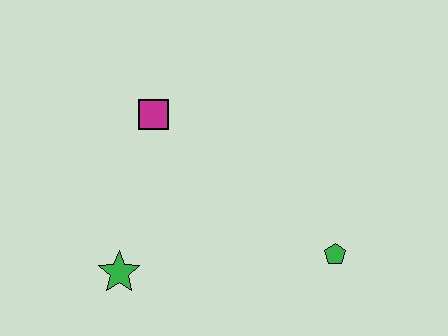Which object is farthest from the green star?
The green pentagon is farthest from the green star.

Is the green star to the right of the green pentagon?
No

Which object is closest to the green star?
The magenta square is closest to the green star.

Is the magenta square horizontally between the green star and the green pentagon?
Yes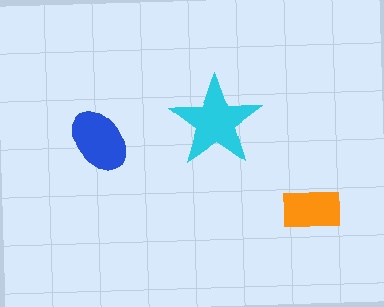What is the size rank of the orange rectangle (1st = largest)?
3rd.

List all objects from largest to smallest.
The cyan star, the blue ellipse, the orange rectangle.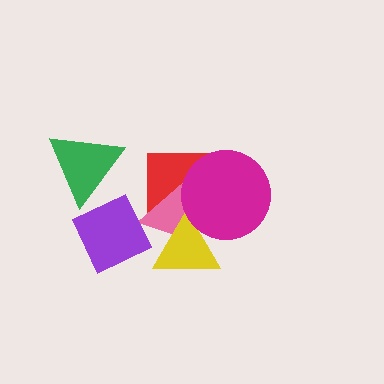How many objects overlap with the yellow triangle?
2 objects overlap with the yellow triangle.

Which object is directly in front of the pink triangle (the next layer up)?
The yellow triangle is directly in front of the pink triangle.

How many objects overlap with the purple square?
0 objects overlap with the purple square.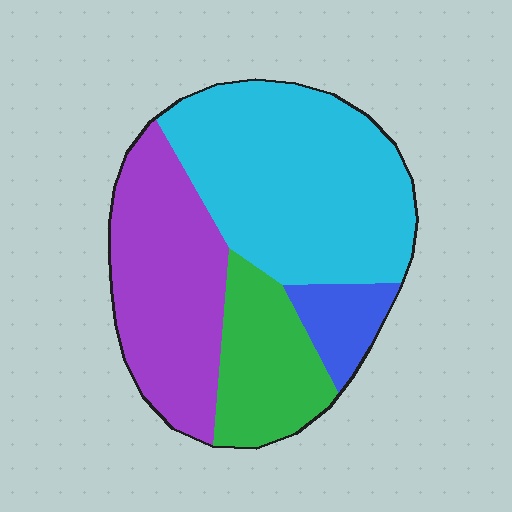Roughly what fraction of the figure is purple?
Purple takes up between a sixth and a third of the figure.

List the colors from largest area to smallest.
From largest to smallest: cyan, purple, green, blue.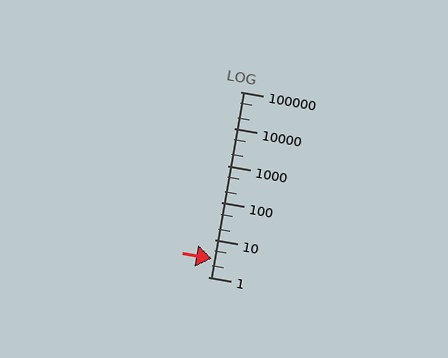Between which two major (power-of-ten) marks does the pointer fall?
The pointer is between 1 and 10.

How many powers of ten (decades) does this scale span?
The scale spans 5 decades, from 1 to 100000.